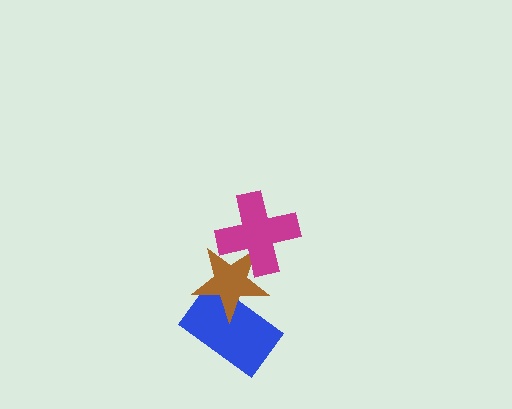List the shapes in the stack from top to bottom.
From top to bottom: the magenta cross, the brown star, the blue rectangle.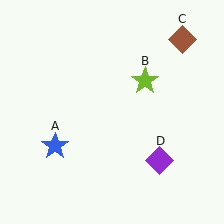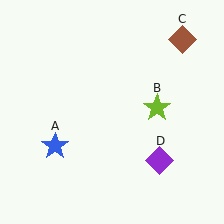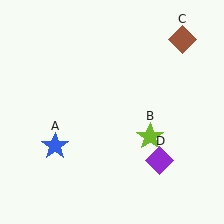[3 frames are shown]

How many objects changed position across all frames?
1 object changed position: lime star (object B).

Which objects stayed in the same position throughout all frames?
Blue star (object A) and brown diamond (object C) and purple diamond (object D) remained stationary.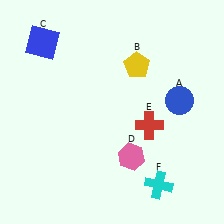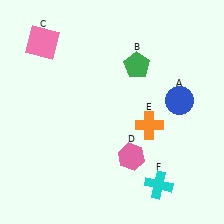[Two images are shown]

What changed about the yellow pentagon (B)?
In Image 1, B is yellow. In Image 2, it changed to green.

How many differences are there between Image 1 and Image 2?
There are 3 differences between the two images.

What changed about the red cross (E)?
In Image 1, E is red. In Image 2, it changed to orange.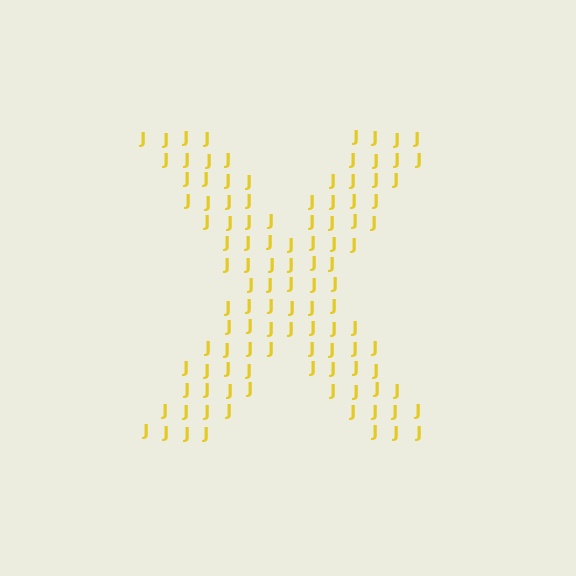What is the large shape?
The large shape is the letter X.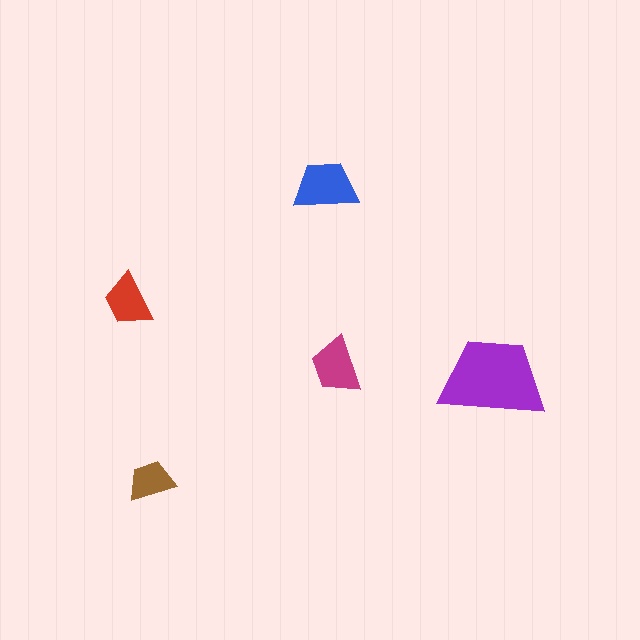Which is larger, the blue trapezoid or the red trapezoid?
The blue one.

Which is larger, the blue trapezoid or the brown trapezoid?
The blue one.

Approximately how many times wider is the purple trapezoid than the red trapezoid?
About 2 times wider.